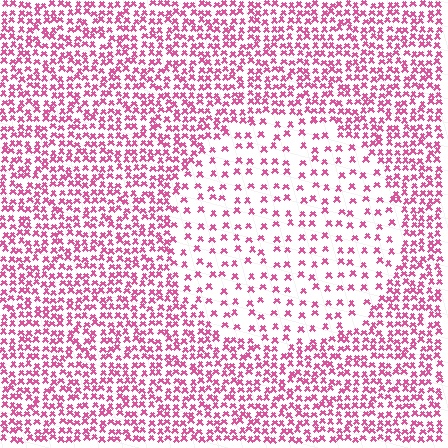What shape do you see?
I see a circle.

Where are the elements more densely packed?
The elements are more densely packed outside the circle boundary.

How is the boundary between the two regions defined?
The boundary is defined by a change in element density (approximately 2.4x ratio). All elements are the same color, size, and shape.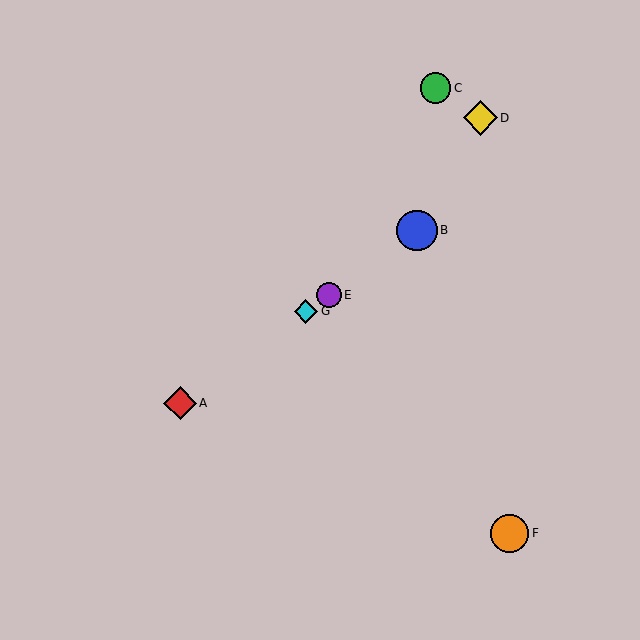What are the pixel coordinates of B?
Object B is at (417, 230).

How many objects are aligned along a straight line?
4 objects (A, B, E, G) are aligned along a straight line.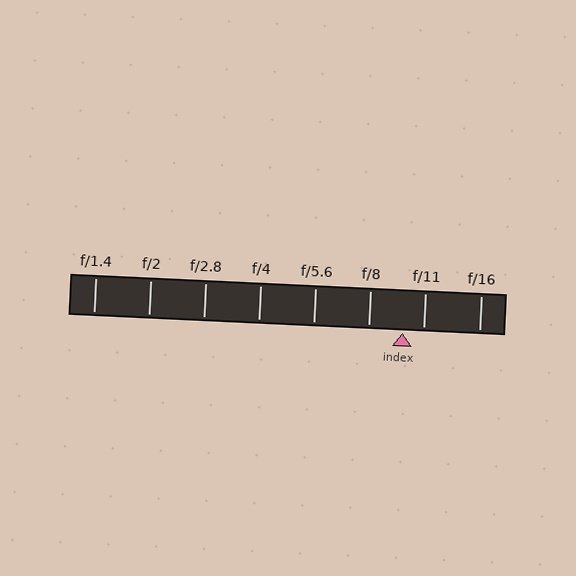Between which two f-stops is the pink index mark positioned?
The index mark is between f/8 and f/11.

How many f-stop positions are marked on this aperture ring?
There are 8 f-stop positions marked.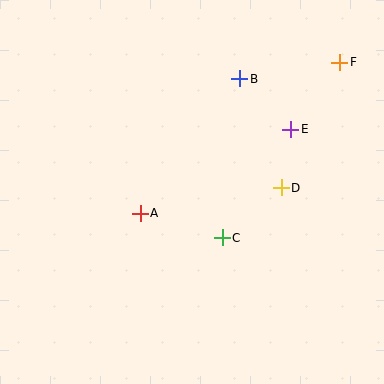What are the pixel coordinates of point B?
Point B is at (240, 79).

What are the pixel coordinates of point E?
Point E is at (291, 129).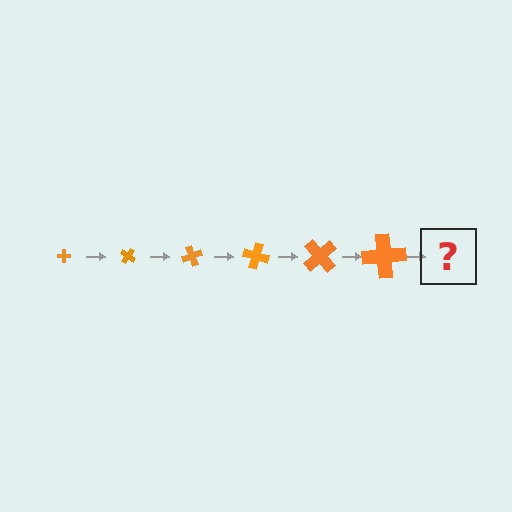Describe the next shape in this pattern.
It should be a cross, larger than the previous one and rotated 210 degrees from the start.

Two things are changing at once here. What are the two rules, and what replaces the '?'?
The two rules are that the cross grows larger each step and it rotates 35 degrees each step. The '?' should be a cross, larger than the previous one and rotated 210 degrees from the start.